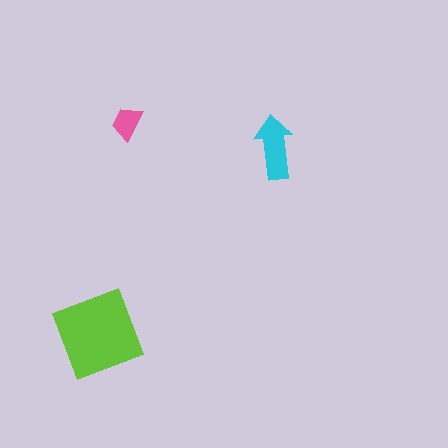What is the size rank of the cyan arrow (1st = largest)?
2nd.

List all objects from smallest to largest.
The pink trapezoid, the cyan arrow, the lime square.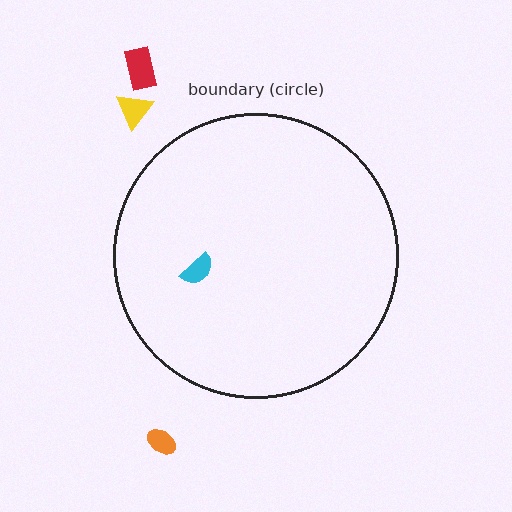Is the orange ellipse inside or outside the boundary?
Outside.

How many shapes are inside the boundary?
1 inside, 3 outside.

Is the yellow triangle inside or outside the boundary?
Outside.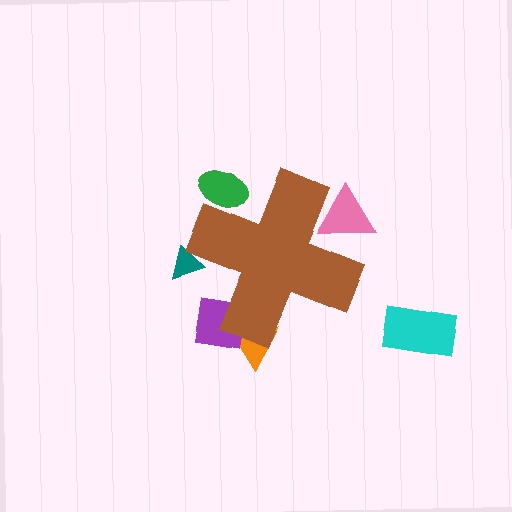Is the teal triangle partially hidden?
Yes, the teal triangle is partially hidden behind the brown cross.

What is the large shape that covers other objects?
A brown cross.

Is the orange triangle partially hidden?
Yes, the orange triangle is partially hidden behind the brown cross.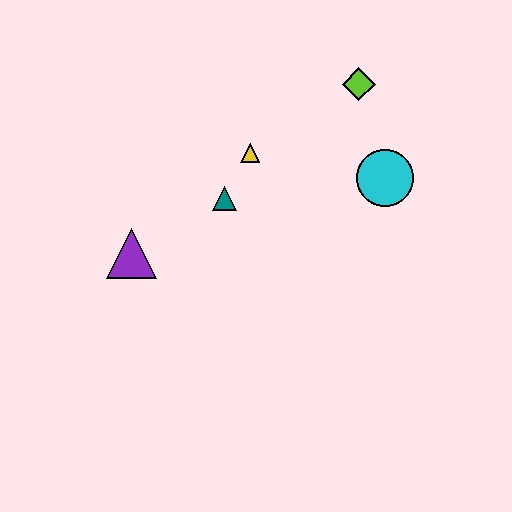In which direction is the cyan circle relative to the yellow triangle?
The cyan circle is to the right of the yellow triangle.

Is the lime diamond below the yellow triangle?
No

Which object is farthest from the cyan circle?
The purple triangle is farthest from the cyan circle.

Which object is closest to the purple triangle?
The teal triangle is closest to the purple triangle.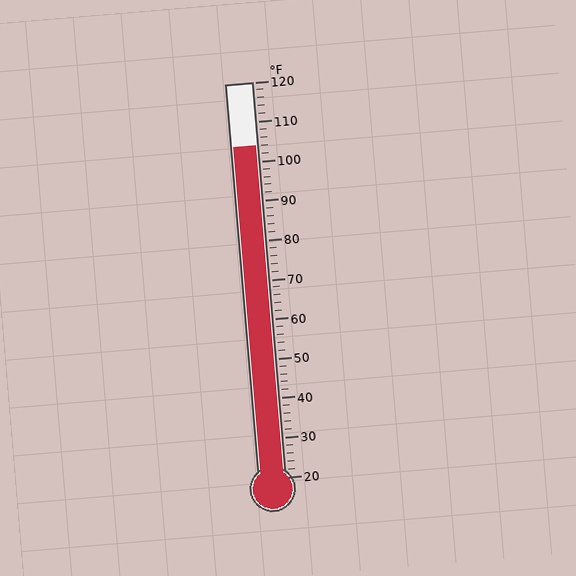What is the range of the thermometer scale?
The thermometer scale ranges from 20°F to 120°F.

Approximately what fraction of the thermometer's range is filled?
The thermometer is filled to approximately 85% of its range.